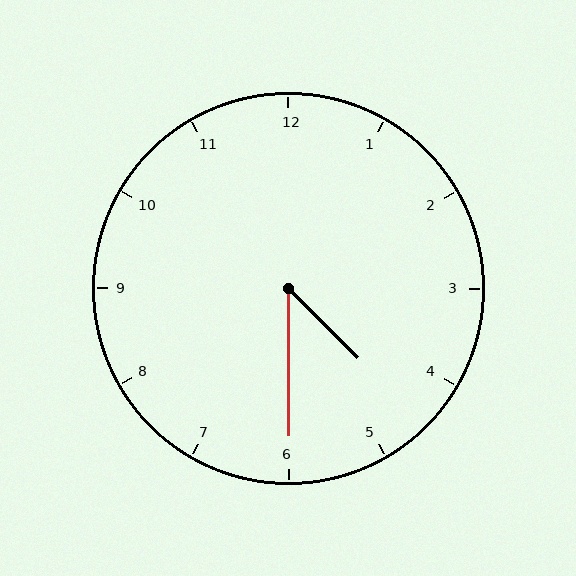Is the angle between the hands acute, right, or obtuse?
It is acute.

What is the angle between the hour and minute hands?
Approximately 45 degrees.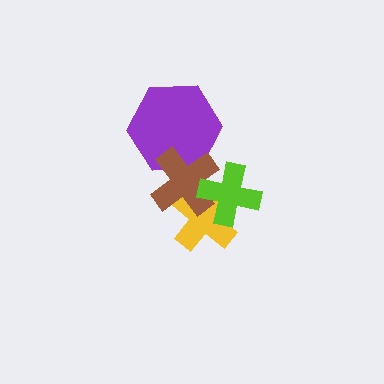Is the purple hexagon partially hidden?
Yes, it is partially covered by another shape.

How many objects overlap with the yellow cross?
2 objects overlap with the yellow cross.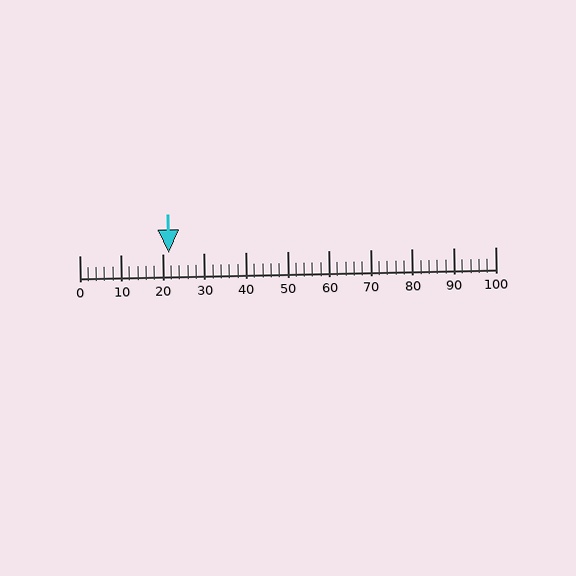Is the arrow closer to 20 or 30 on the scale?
The arrow is closer to 20.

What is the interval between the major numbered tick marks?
The major tick marks are spaced 10 units apart.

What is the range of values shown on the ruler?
The ruler shows values from 0 to 100.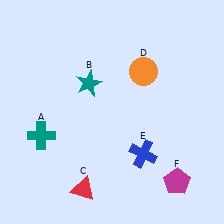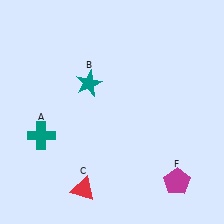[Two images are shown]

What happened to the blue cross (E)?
The blue cross (E) was removed in Image 2. It was in the bottom-right area of Image 1.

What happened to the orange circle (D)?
The orange circle (D) was removed in Image 2. It was in the top-right area of Image 1.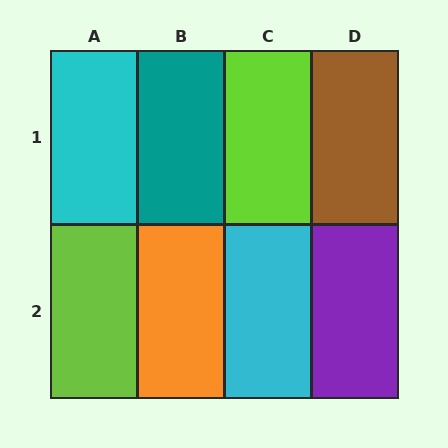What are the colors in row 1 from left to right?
Cyan, teal, lime, brown.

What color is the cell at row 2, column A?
Lime.